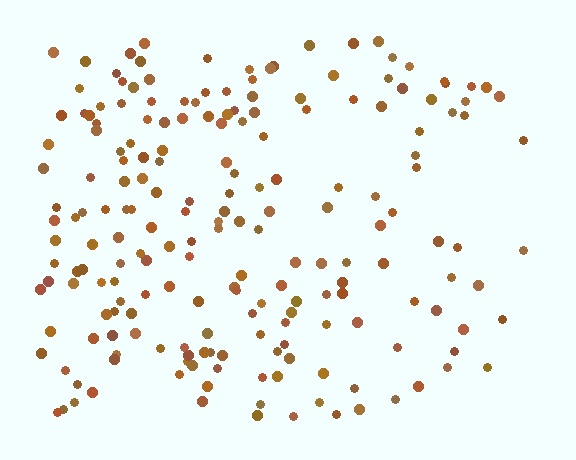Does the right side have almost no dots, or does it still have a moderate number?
Still a moderate number, just noticeably fewer than the left.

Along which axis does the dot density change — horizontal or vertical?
Horizontal.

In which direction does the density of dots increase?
From right to left, with the left side densest.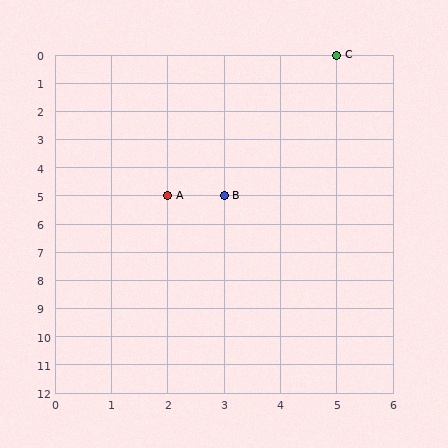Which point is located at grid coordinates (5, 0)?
Point C is at (5, 0).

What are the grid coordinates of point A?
Point A is at grid coordinates (2, 5).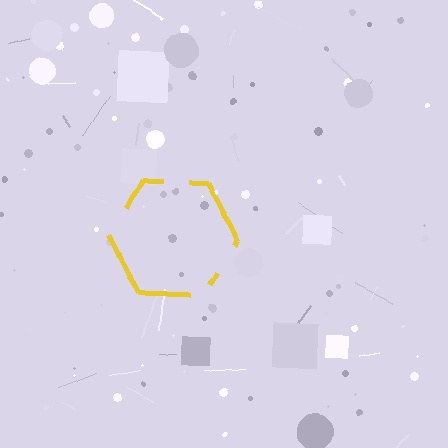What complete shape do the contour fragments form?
The contour fragments form a hexagon.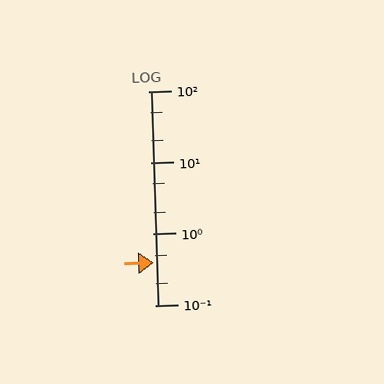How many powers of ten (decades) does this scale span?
The scale spans 3 decades, from 0.1 to 100.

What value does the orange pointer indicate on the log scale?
The pointer indicates approximately 0.4.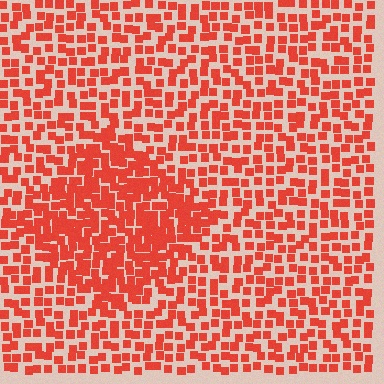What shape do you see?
I see a diamond.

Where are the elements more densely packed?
The elements are more densely packed inside the diamond boundary.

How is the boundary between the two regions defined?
The boundary is defined by a change in element density (approximately 1.7x ratio). All elements are the same color, size, and shape.